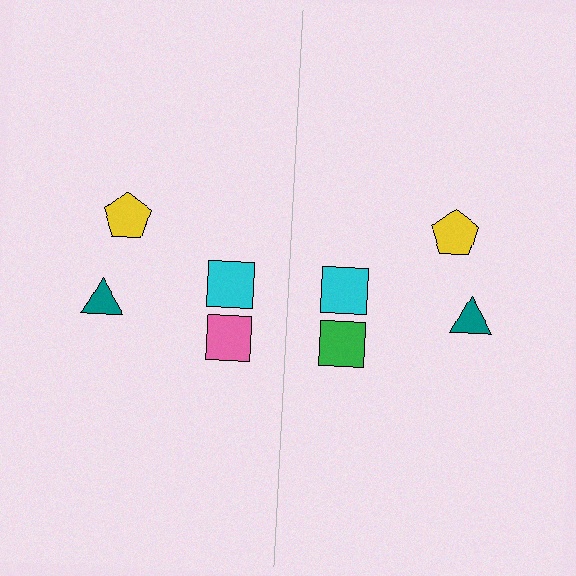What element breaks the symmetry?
The green square on the right side breaks the symmetry — its mirror counterpart is pink.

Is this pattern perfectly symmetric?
No, the pattern is not perfectly symmetric. The green square on the right side breaks the symmetry — its mirror counterpart is pink.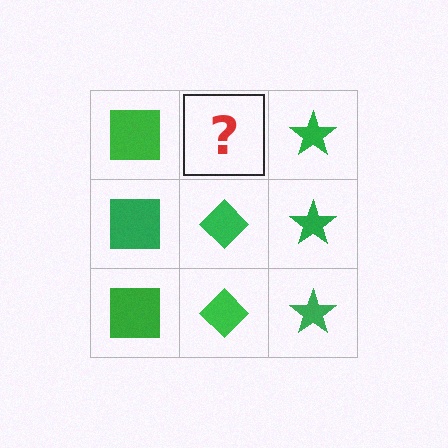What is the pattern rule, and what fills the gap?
The rule is that each column has a consistent shape. The gap should be filled with a green diamond.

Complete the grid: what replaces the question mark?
The question mark should be replaced with a green diamond.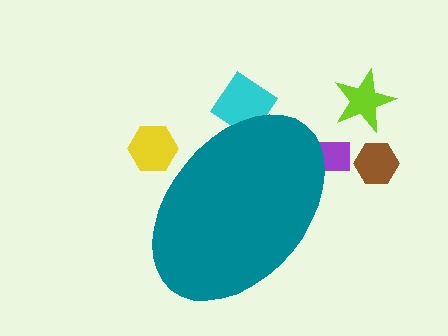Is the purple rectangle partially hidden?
Yes, the purple rectangle is partially hidden behind the teal ellipse.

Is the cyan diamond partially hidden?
Yes, the cyan diamond is partially hidden behind the teal ellipse.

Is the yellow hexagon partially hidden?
Yes, the yellow hexagon is partially hidden behind the teal ellipse.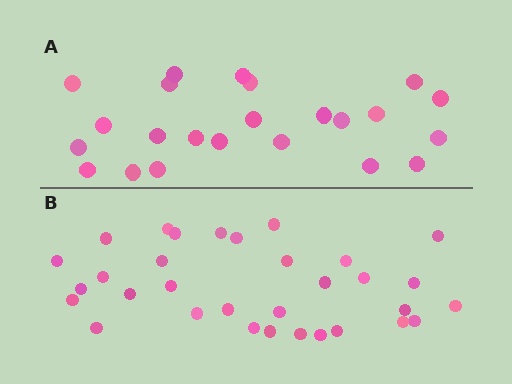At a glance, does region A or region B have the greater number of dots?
Region B (the bottom region) has more dots.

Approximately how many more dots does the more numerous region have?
Region B has roughly 8 or so more dots than region A.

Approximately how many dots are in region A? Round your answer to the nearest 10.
About 20 dots. (The exact count is 23, which rounds to 20.)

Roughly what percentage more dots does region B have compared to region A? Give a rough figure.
About 40% more.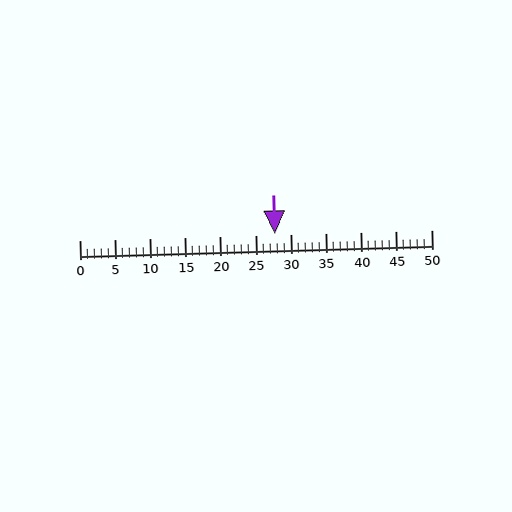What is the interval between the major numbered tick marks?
The major tick marks are spaced 5 units apart.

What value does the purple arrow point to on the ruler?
The purple arrow points to approximately 28.